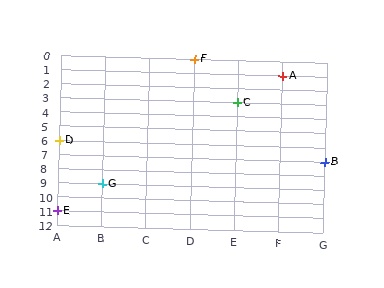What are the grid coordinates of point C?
Point C is at grid coordinates (E, 3).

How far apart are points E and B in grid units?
Points E and B are 6 columns and 4 rows apart (about 7.2 grid units diagonally).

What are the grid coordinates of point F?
Point F is at grid coordinates (D, 0).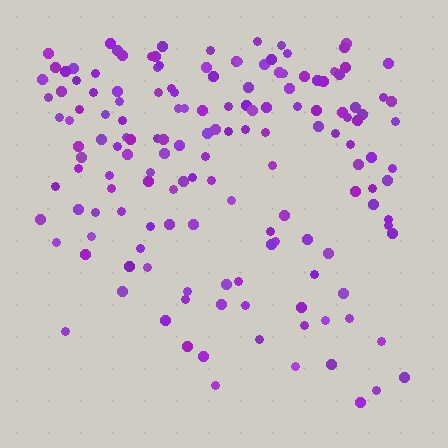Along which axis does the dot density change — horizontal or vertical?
Vertical.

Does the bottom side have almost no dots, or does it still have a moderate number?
Still a moderate number, just noticeably fewer than the top.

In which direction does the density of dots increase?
From bottom to top, with the top side densest.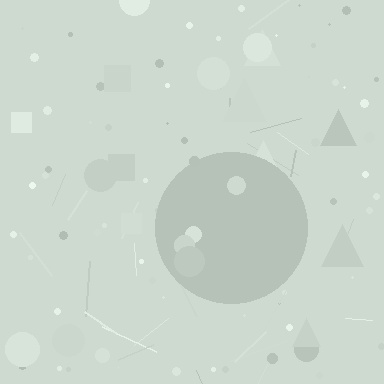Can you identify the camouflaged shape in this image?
The camouflaged shape is a circle.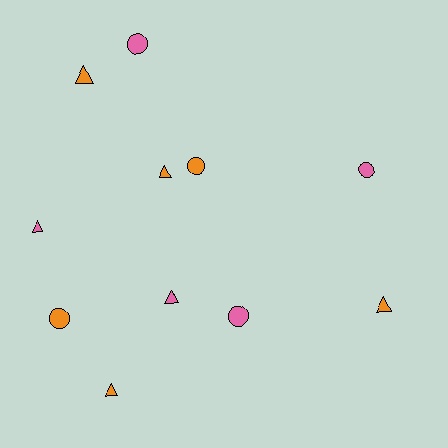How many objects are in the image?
There are 11 objects.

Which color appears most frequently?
Orange, with 6 objects.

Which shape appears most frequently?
Triangle, with 6 objects.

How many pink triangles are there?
There are 2 pink triangles.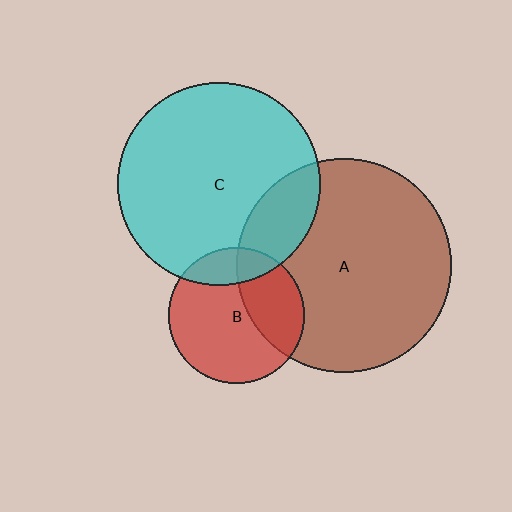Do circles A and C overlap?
Yes.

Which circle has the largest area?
Circle A (brown).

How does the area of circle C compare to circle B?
Approximately 2.2 times.